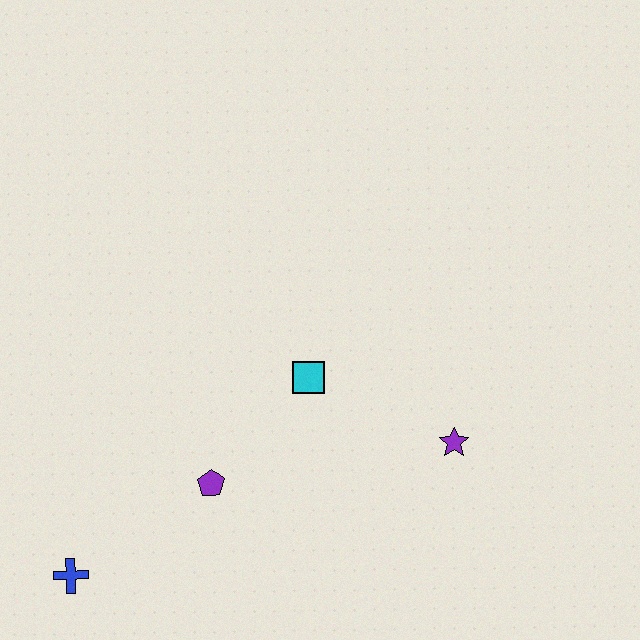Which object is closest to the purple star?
The cyan square is closest to the purple star.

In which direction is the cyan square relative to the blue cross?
The cyan square is to the right of the blue cross.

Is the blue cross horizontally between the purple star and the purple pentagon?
No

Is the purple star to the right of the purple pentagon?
Yes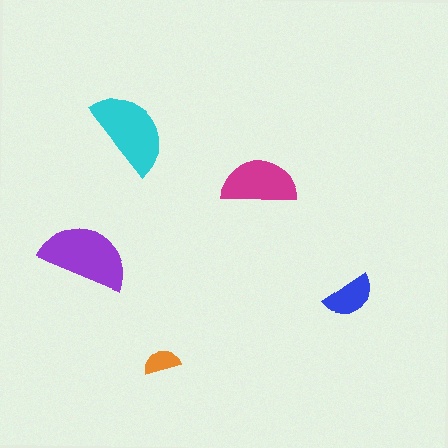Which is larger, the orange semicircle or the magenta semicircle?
The magenta one.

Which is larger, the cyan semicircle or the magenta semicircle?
The cyan one.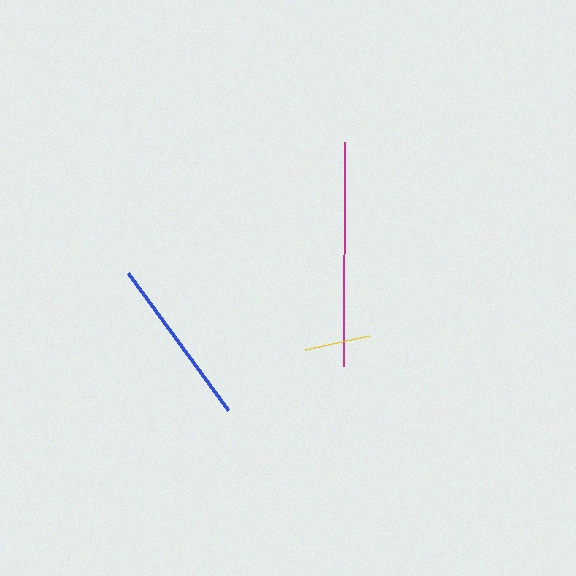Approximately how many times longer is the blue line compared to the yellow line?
The blue line is approximately 2.6 times the length of the yellow line.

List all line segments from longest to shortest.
From longest to shortest: magenta, blue, yellow.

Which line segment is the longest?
The magenta line is the longest at approximately 224 pixels.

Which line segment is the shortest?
The yellow line is the shortest at approximately 66 pixels.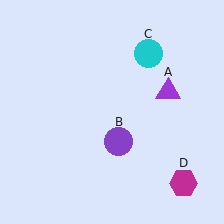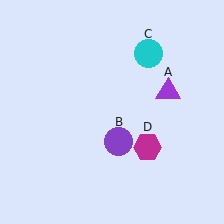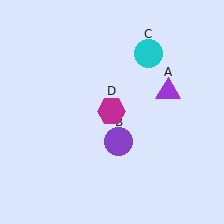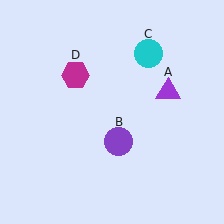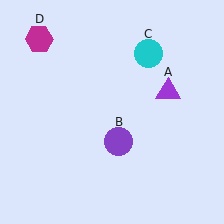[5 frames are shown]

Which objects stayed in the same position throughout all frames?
Purple triangle (object A) and purple circle (object B) and cyan circle (object C) remained stationary.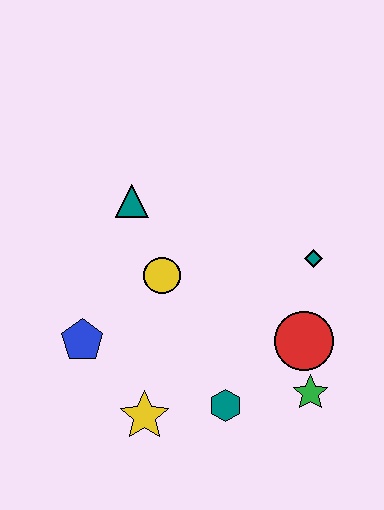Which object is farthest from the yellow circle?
The green star is farthest from the yellow circle.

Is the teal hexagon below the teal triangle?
Yes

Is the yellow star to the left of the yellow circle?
Yes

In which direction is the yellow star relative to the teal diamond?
The yellow star is to the left of the teal diamond.